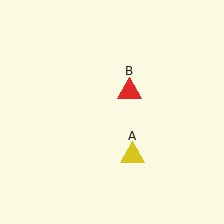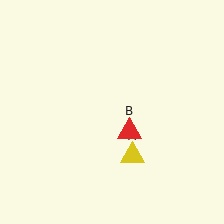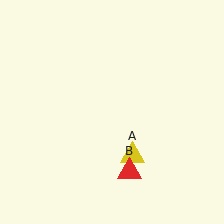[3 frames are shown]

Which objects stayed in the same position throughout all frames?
Yellow triangle (object A) remained stationary.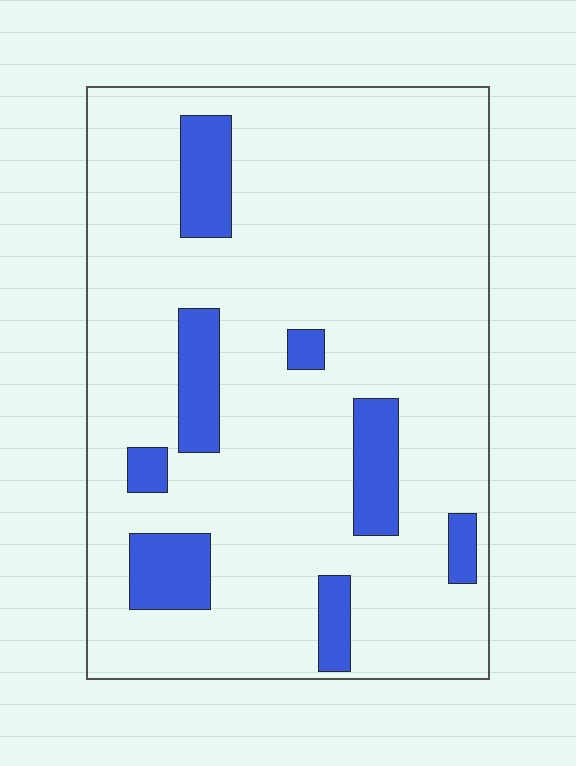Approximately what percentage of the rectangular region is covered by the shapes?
Approximately 15%.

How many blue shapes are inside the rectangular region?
8.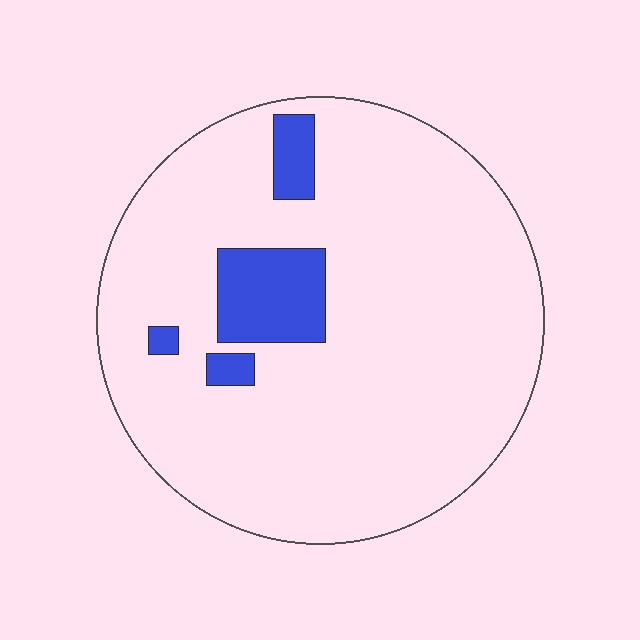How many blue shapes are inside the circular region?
4.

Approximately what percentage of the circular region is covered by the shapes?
Approximately 10%.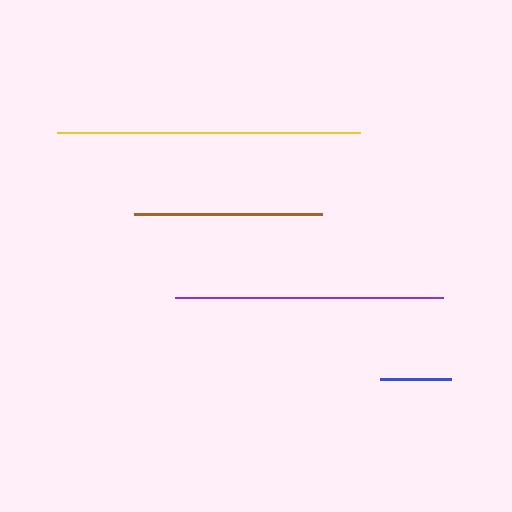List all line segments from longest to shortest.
From longest to shortest: yellow, purple, brown, blue.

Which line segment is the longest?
The yellow line is the longest at approximately 303 pixels.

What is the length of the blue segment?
The blue segment is approximately 71 pixels long.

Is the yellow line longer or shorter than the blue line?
The yellow line is longer than the blue line.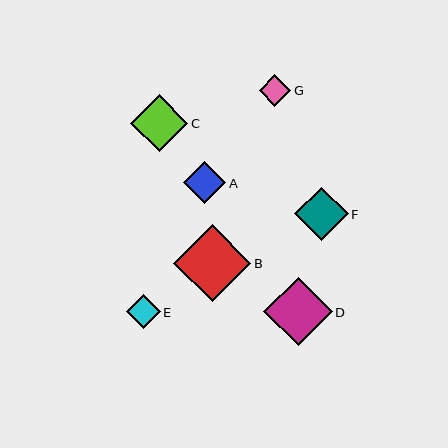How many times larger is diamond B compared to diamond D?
Diamond B is approximately 1.1 times the size of diamond D.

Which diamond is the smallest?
Diamond G is the smallest with a size of approximately 32 pixels.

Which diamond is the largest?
Diamond B is the largest with a size of approximately 77 pixels.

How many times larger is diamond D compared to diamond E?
Diamond D is approximately 2.0 times the size of diamond E.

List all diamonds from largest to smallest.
From largest to smallest: B, D, C, F, A, E, G.